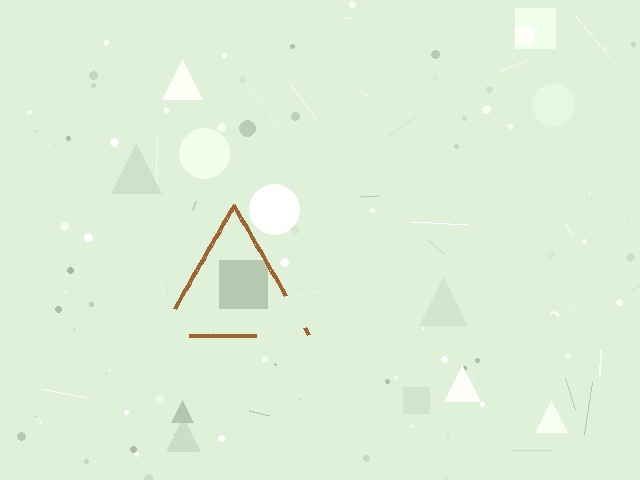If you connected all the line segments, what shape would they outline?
They would outline a triangle.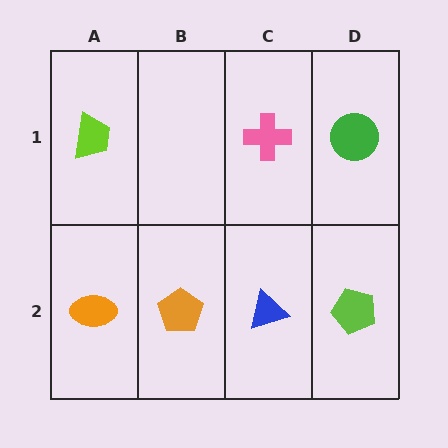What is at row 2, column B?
An orange pentagon.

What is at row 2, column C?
A blue triangle.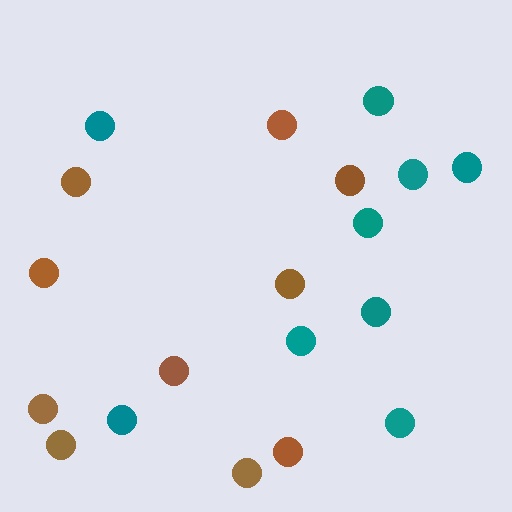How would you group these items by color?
There are 2 groups: one group of teal circles (9) and one group of brown circles (10).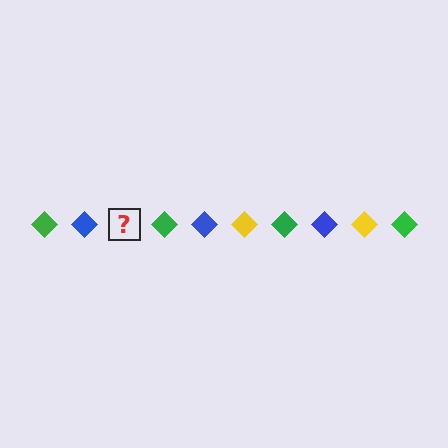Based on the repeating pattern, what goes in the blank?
The blank should be a yellow diamond.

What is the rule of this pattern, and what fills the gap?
The rule is that the pattern cycles through green, blue, yellow diamonds. The gap should be filled with a yellow diamond.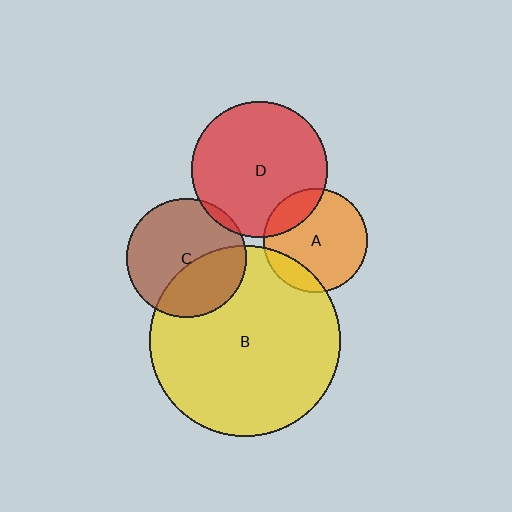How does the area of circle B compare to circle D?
Approximately 2.0 times.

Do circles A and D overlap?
Yes.